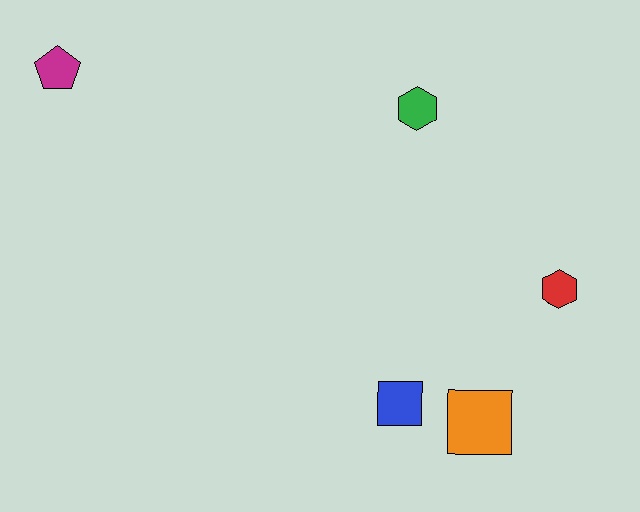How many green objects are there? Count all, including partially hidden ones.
There is 1 green object.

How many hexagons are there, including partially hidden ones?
There are 2 hexagons.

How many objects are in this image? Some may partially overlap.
There are 5 objects.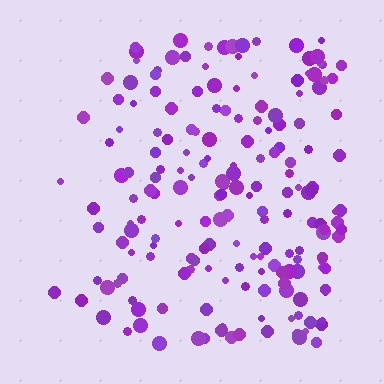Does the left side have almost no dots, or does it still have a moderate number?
Still a moderate number, just noticeably fewer than the right.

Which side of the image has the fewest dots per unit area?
The left.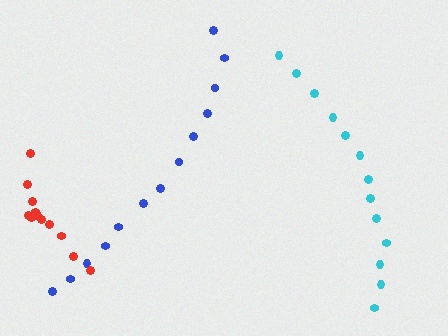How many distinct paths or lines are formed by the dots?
There are 3 distinct paths.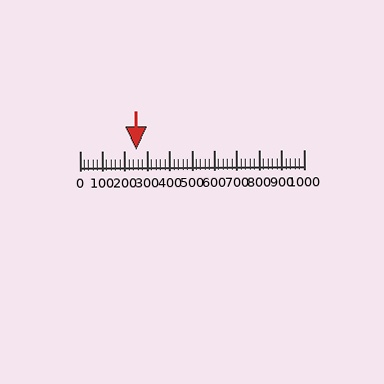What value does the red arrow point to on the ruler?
The red arrow points to approximately 254.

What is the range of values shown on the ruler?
The ruler shows values from 0 to 1000.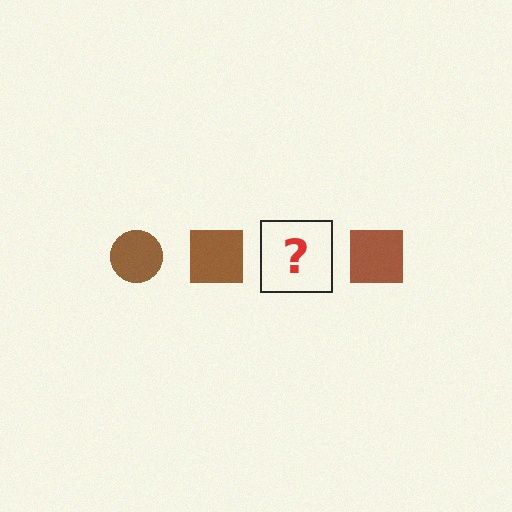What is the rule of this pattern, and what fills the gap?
The rule is that the pattern cycles through circle, square shapes in brown. The gap should be filled with a brown circle.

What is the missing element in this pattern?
The missing element is a brown circle.